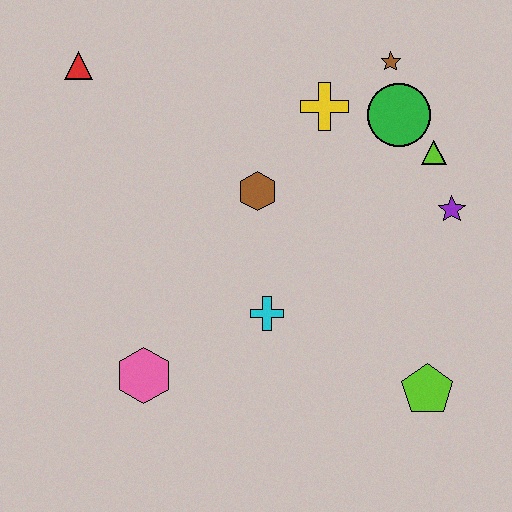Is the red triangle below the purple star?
No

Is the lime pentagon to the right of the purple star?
No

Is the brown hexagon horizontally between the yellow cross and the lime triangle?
No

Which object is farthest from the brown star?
The pink hexagon is farthest from the brown star.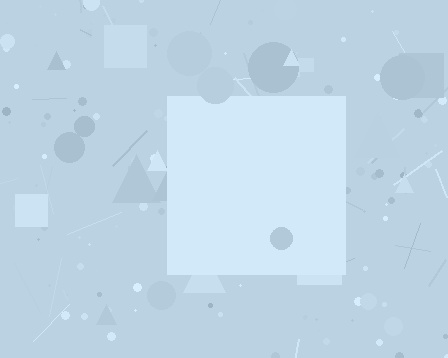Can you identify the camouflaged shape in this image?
The camouflaged shape is a square.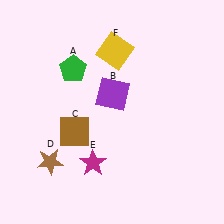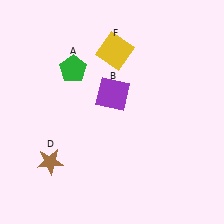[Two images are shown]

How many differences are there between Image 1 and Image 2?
There are 2 differences between the two images.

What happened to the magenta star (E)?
The magenta star (E) was removed in Image 2. It was in the bottom-left area of Image 1.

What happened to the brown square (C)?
The brown square (C) was removed in Image 2. It was in the bottom-left area of Image 1.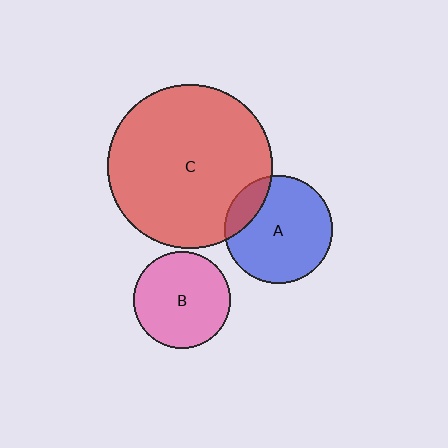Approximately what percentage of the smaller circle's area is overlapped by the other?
Approximately 15%.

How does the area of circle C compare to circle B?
Approximately 2.9 times.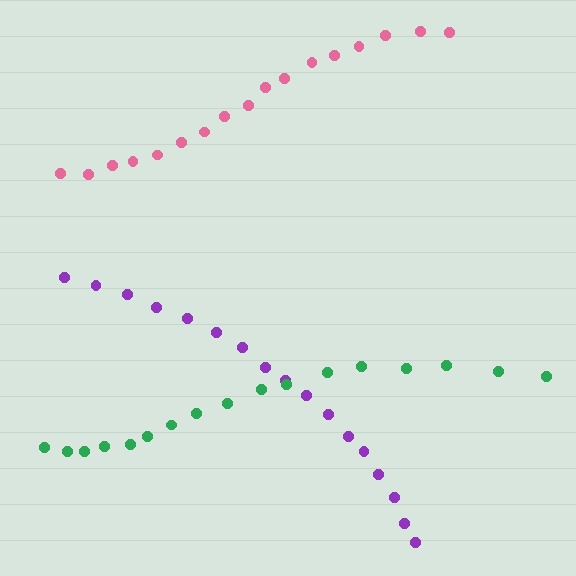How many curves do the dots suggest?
There are 3 distinct paths.